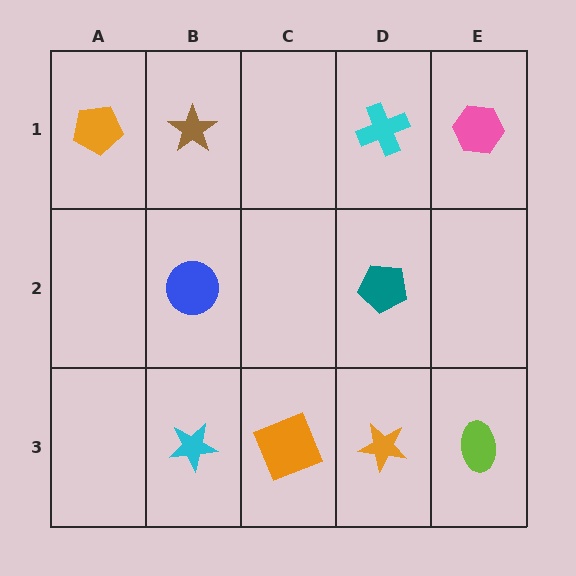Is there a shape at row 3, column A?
No, that cell is empty.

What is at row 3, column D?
An orange star.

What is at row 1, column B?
A brown star.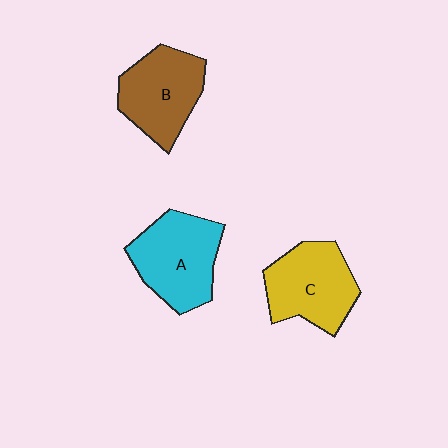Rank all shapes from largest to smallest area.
From largest to smallest: A (cyan), C (yellow), B (brown).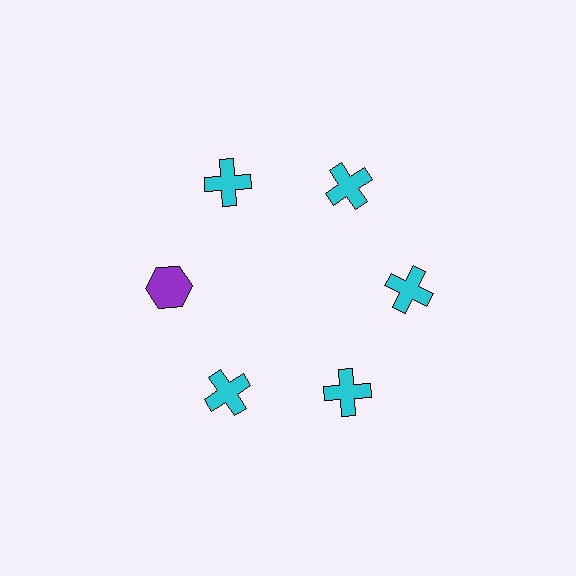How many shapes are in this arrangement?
There are 6 shapes arranged in a ring pattern.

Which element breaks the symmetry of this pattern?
The purple hexagon at roughly the 9 o'clock position breaks the symmetry. All other shapes are cyan crosses.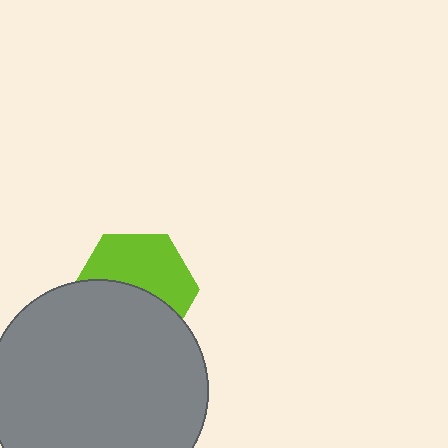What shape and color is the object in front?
The object in front is a gray circle.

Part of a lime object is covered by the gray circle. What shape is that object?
It is a hexagon.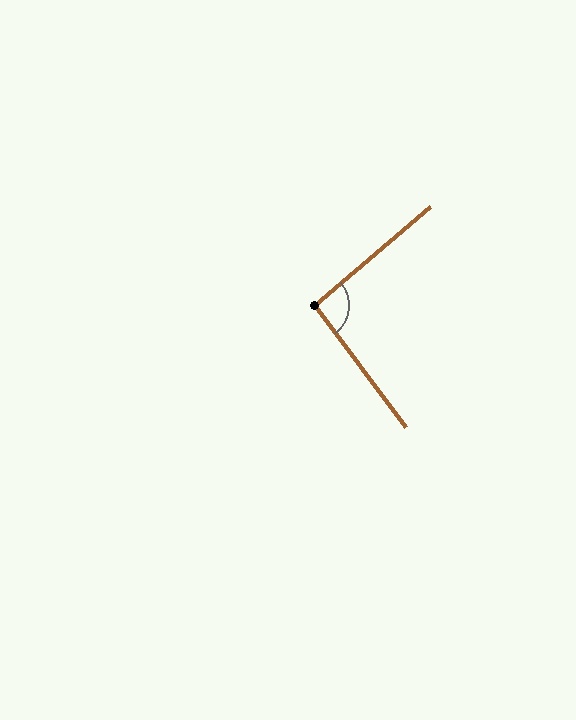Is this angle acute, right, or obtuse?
It is approximately a right angle.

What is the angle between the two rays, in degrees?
Approximately 94 degrees.